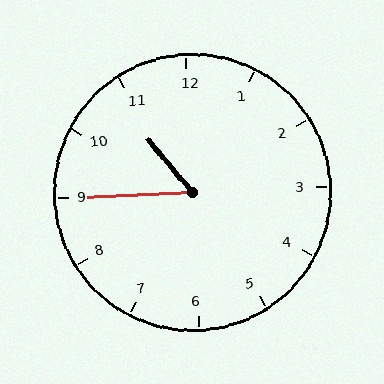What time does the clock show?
10:45.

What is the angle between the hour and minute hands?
Approximately 52 degrees.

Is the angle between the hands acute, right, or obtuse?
It is acute.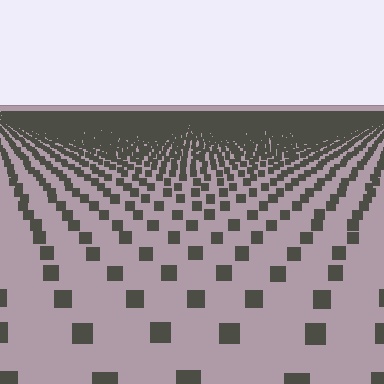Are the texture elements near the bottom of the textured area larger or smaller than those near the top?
Larger. Near the bottom, elements are closer to the viewer and appear at a bigger on-screen size.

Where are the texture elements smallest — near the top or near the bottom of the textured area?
Near the top.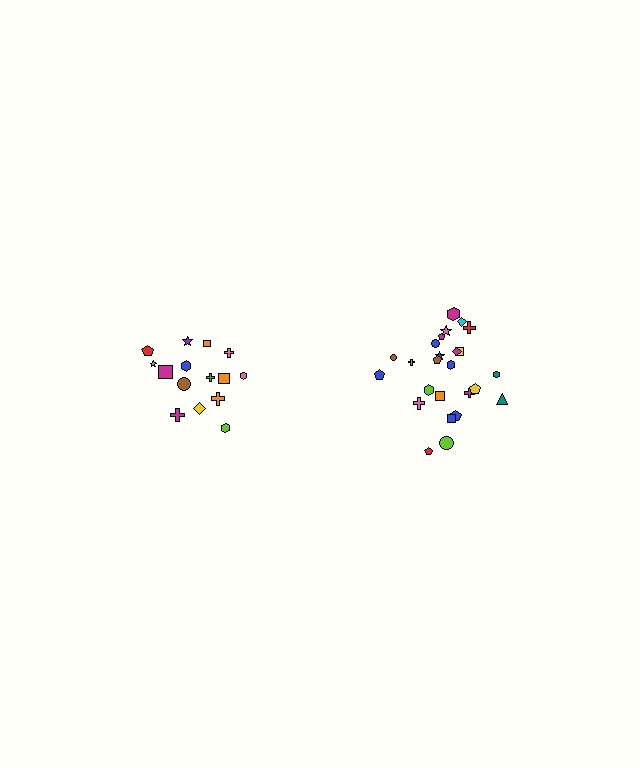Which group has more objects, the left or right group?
The right group.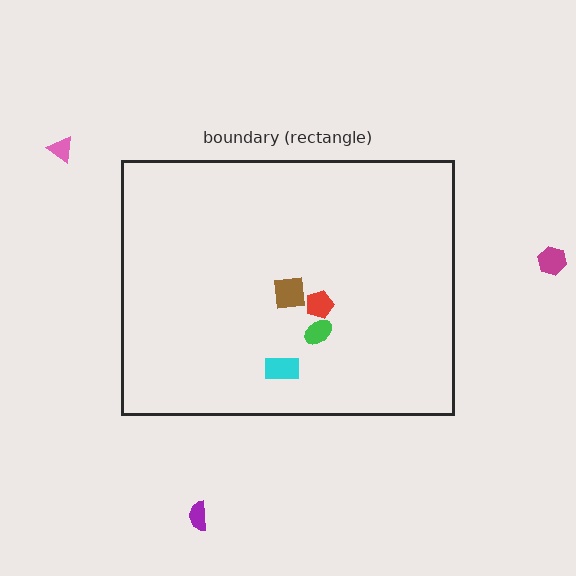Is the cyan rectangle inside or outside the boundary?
Inside.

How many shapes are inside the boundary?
4 inside, 3 outside.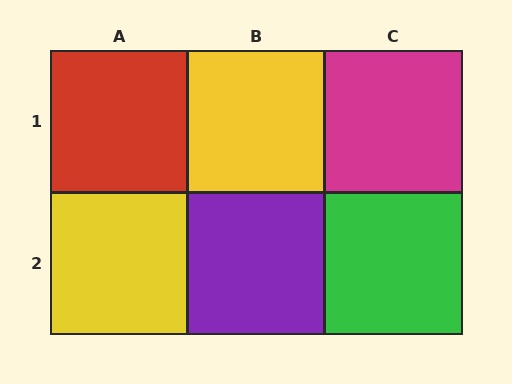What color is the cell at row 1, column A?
Red.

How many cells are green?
1 cell is green.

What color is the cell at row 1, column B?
Yellow.